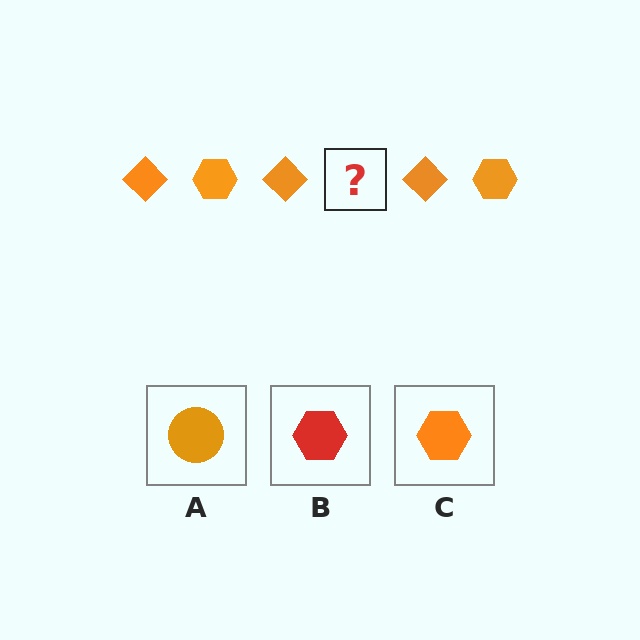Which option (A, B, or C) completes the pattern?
C.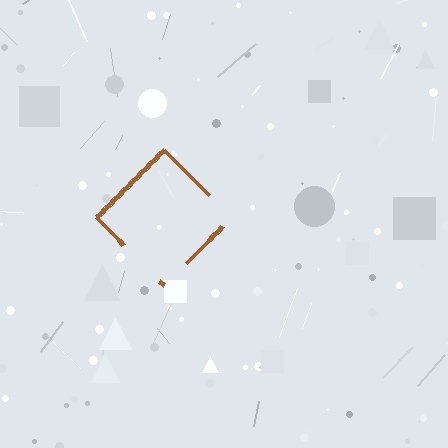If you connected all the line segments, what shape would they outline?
They would outline a diamond.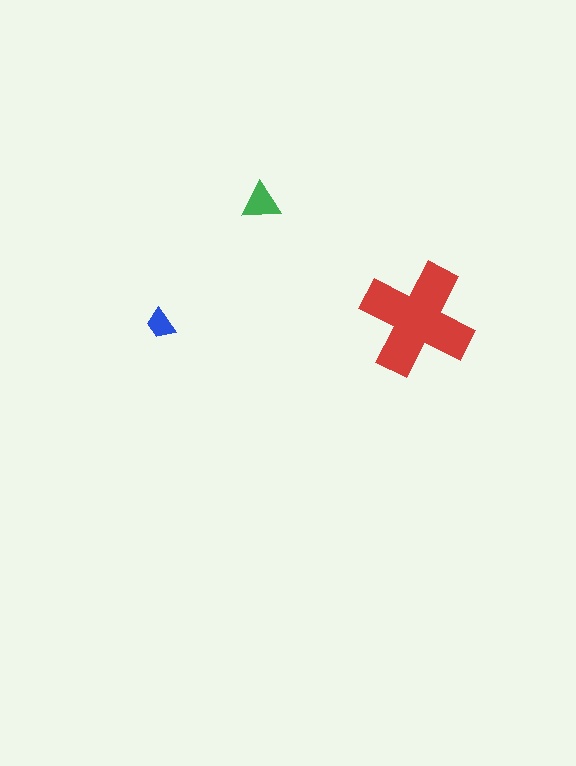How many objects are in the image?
There are 3 objects in the image.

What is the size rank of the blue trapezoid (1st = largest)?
3rd.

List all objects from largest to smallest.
The red cross, the green triangle, the blue trapezoid.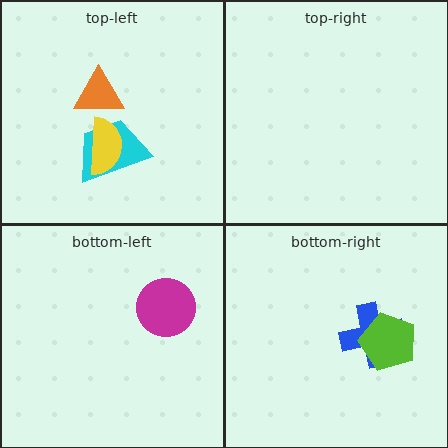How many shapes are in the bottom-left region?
1.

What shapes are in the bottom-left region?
The magenta circle.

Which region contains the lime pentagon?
The bottom-right region.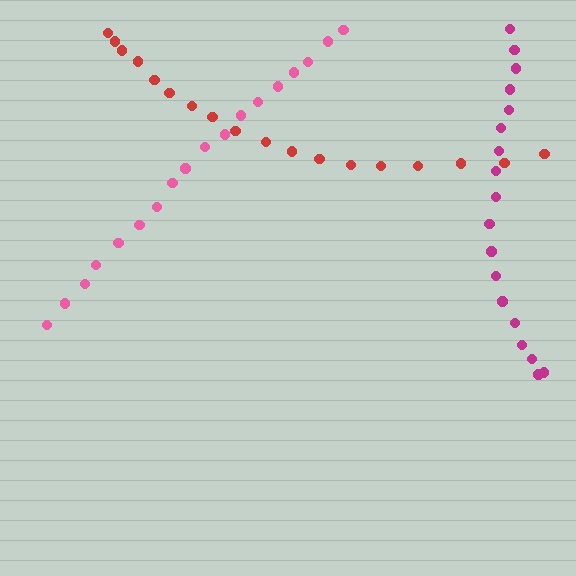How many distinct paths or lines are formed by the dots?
There are 3 distinct paths.